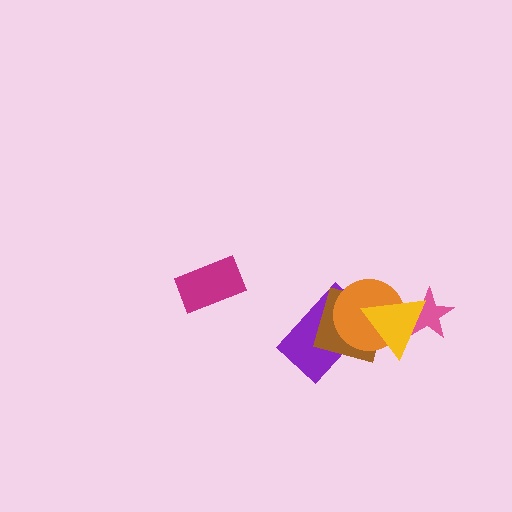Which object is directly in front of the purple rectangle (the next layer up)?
The brown square is directly in front of the purple rectangle.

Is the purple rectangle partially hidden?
Yes, it is partially covered by another shape.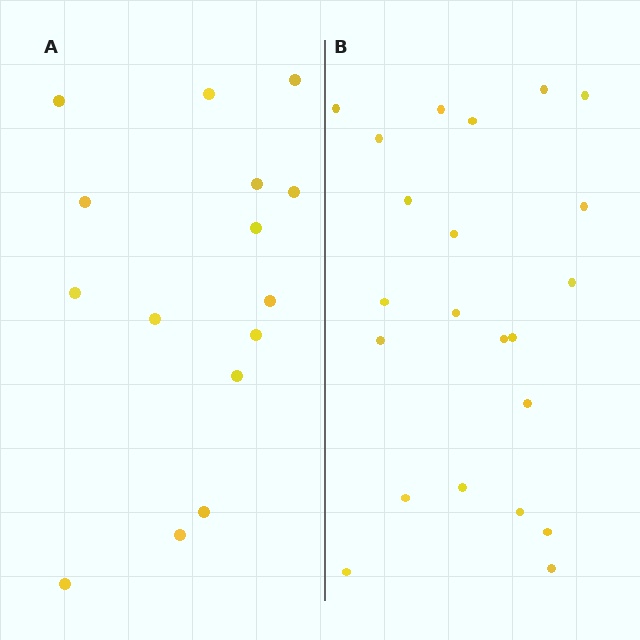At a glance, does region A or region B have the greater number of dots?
Region B (the right region) has more dots.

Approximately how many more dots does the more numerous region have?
Region B has roughly 8 or so more dots than region A.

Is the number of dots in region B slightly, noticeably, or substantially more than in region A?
Region B has substantially more. The ratio is roughly 1.5 to 1.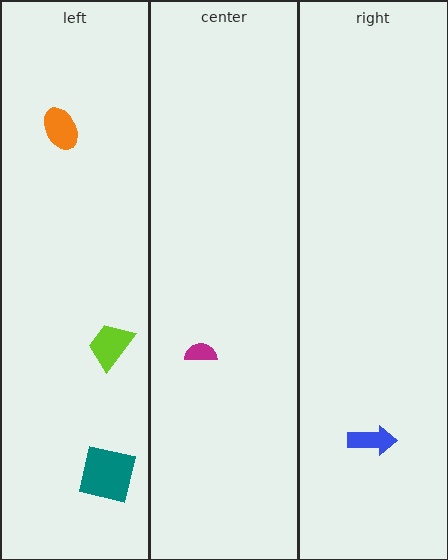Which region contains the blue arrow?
The right region.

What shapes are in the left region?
The lime trapezoid, the orange ellipse, the teal square.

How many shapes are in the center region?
1.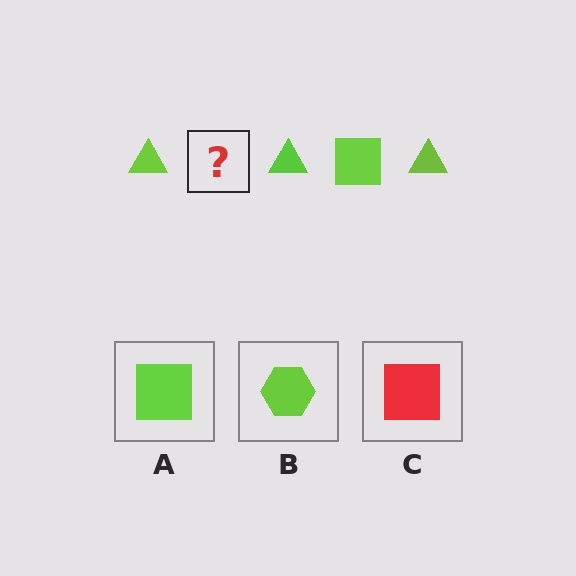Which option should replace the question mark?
Option A.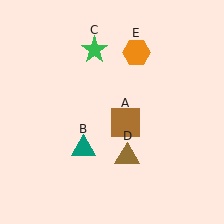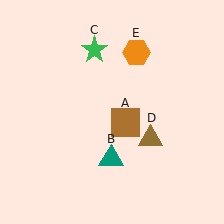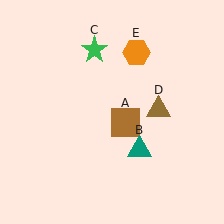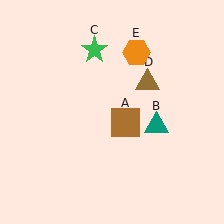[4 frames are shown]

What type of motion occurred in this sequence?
The teal triangle (object B), brown triangle (object D) rotated counterclockwise around the center of the scene.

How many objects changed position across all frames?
2 objects changed position: teal triangle (object B), brown triangle (object D).